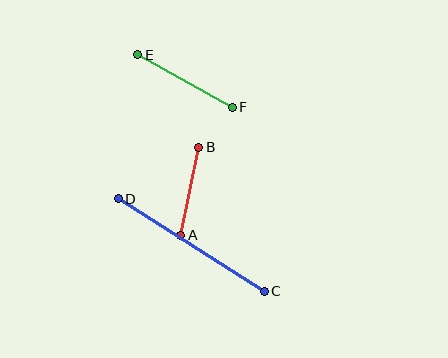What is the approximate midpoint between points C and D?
The midpoint is at approximately (191, 245) pixels.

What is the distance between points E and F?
The distance is approximately 108 pixels.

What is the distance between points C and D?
The distance is approximately 173 pixels.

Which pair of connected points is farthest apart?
Points C and D are farthest apart.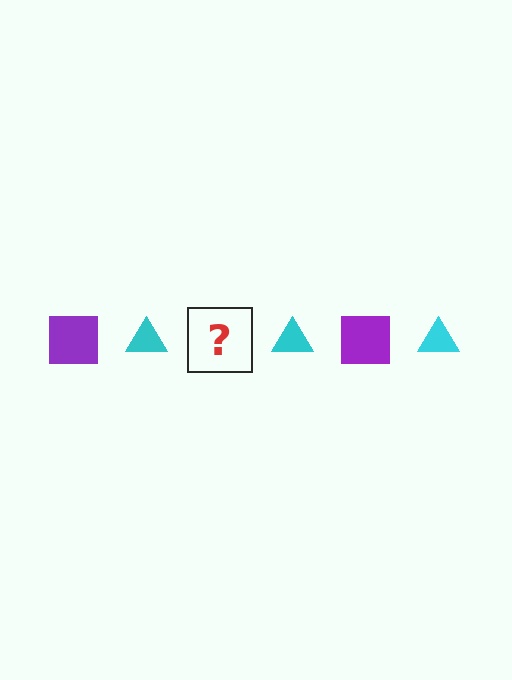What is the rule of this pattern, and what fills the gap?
The rule is that the pattern alternates between purple square and cyan triangle. The gap should be filled with a purple square.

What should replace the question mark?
The question mark should be replaced with a purple square.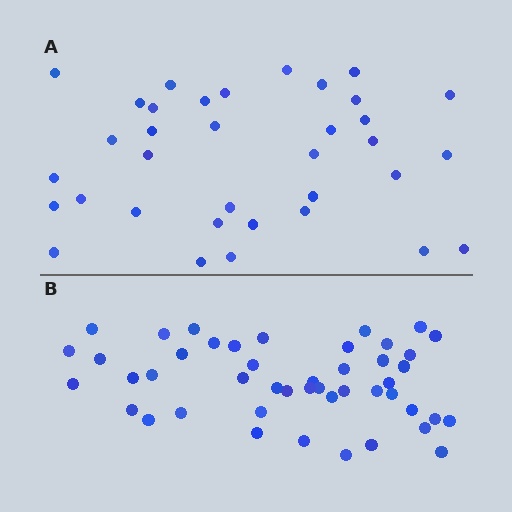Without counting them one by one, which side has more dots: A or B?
Region B (the bottom region) has more dots.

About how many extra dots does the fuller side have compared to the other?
Region B has roughly 12 or so more dots than region A.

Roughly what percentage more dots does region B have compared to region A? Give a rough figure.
About 30% more.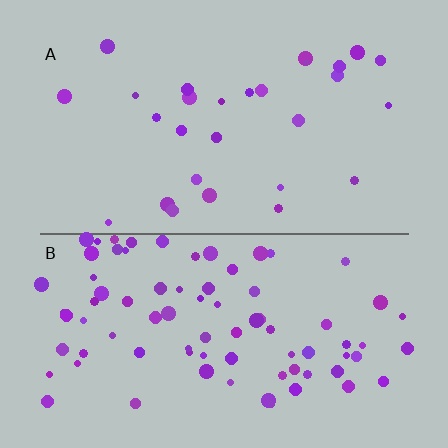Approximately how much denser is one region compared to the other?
Approximately 2.8× — region B over region A.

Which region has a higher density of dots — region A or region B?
B (the bottom).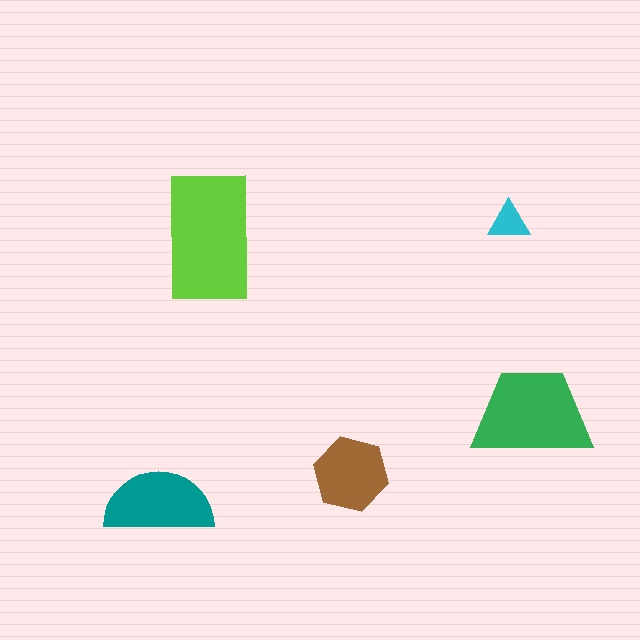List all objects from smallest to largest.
The cyan triangle, the brown hexagon, the teal semicircle, the green trapezoid, the lime rectangle.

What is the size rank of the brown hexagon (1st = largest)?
4th.